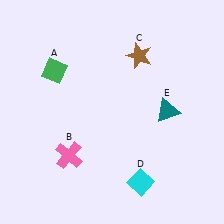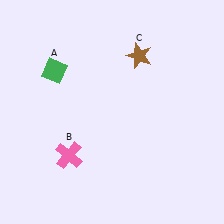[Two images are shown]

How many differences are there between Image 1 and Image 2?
There are 2 differences between the two images.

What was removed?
The cyan diamond (D), the teal triangle (E) were removed in Image 2.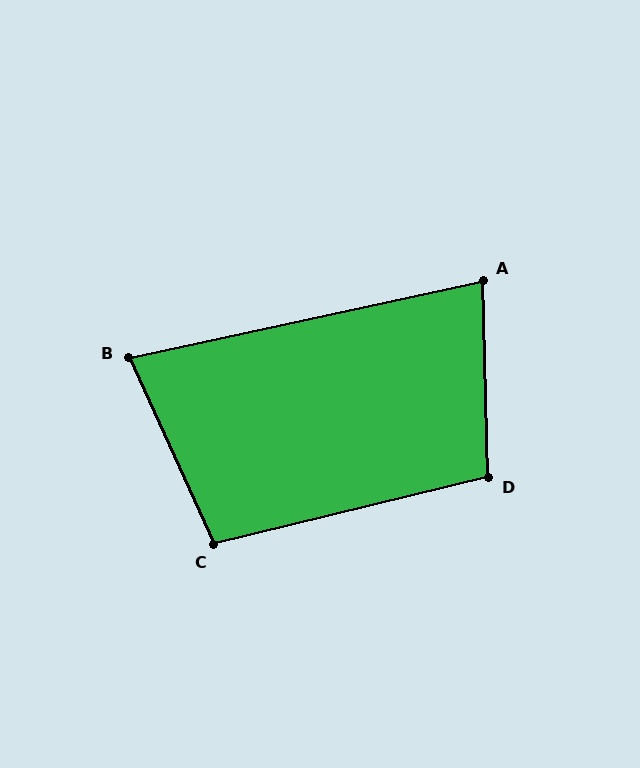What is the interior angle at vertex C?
Approximately 101 degrees (obtuse).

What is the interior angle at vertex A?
Approximately 79 degrees (acute).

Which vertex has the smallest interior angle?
B, at approximately 78 degrees.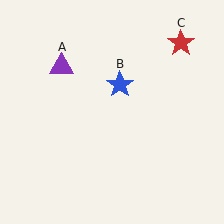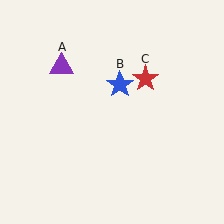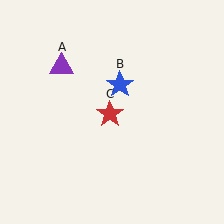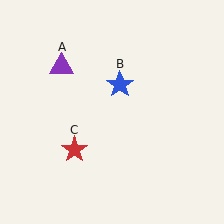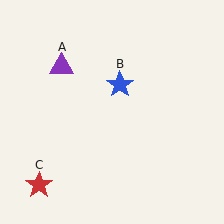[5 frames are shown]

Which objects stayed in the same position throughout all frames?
Purple triangle (object A) and blue star (object B) remained stationary.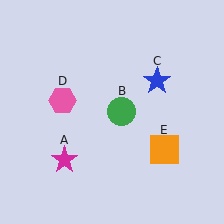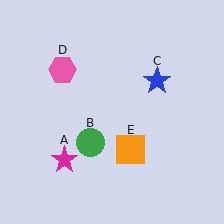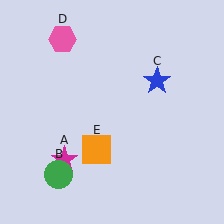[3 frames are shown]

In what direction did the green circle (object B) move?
The green circle (object B) moved down and to the left.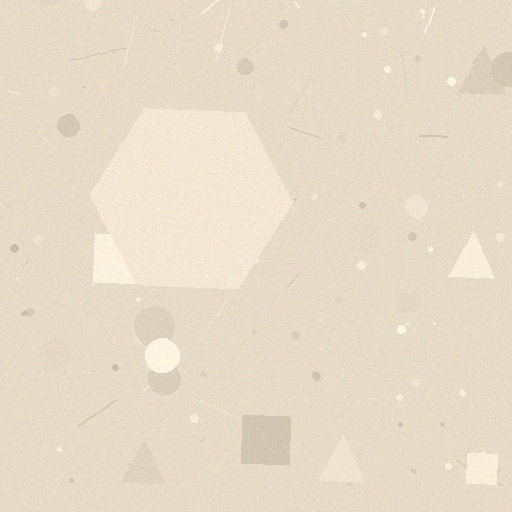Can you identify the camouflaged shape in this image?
The camouflaged shape is a hexagon.